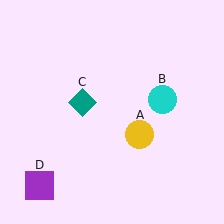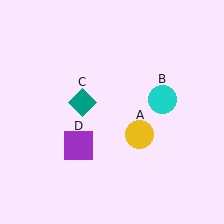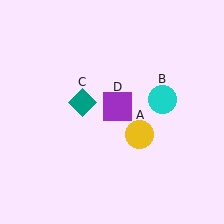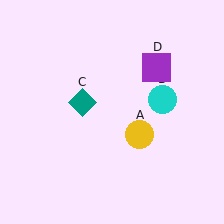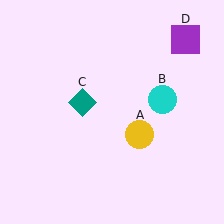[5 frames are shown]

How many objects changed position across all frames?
1 object changed position: purple square (object D).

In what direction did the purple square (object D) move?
The purple square (object D) moved up and to the right.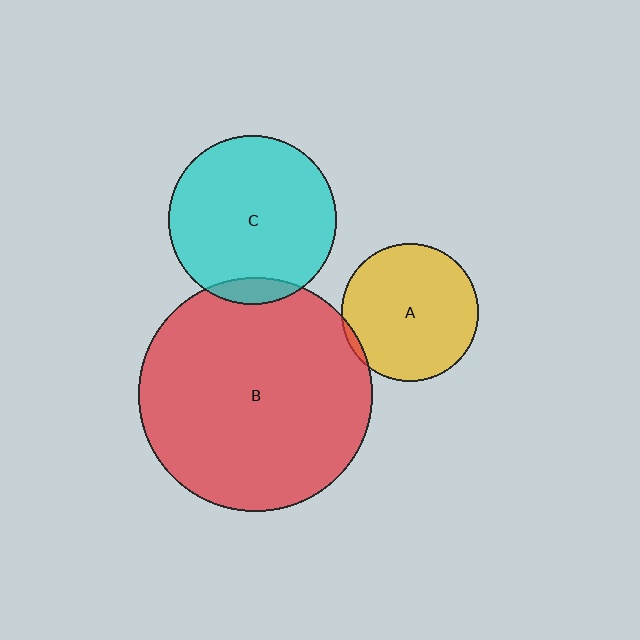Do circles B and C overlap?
Yes.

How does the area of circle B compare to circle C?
Approximately 1.9 times.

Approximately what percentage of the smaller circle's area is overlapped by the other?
Approximately 10%.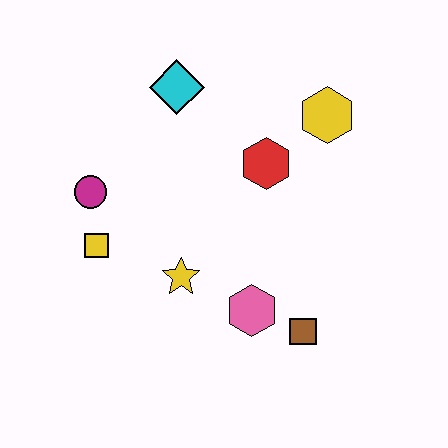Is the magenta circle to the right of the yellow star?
No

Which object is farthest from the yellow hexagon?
The yellow square is farthest from the yellow hexagon.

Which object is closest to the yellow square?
The magenta circle is closest to the yellow square.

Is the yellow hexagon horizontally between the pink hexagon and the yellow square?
No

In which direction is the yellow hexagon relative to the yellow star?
The yellow hexagon is above the yellow star.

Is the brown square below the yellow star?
Yes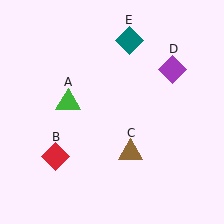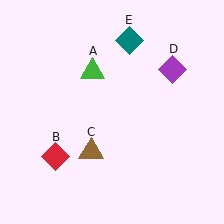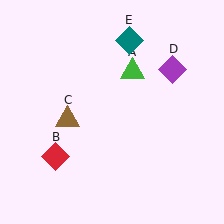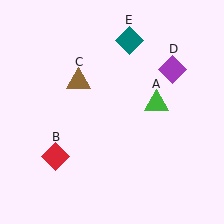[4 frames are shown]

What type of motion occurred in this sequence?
The green triangle (object A), brown triangle (object C) rotated clockwise around the center of the scene.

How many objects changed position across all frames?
2 objects changed position: green triangle (object A), brown triangle (object C).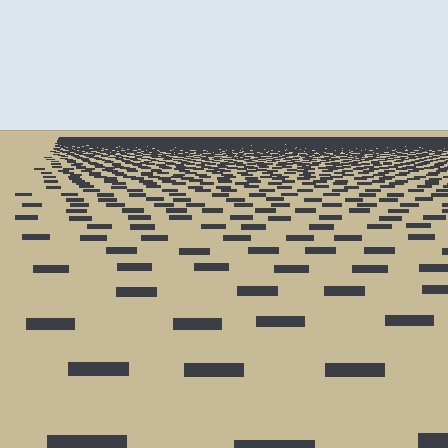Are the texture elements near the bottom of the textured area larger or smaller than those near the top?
Larger. Near the bottom, elements are closer to the viewer and appear at a bigger on-screen size.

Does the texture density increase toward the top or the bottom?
Density increases toward the top.